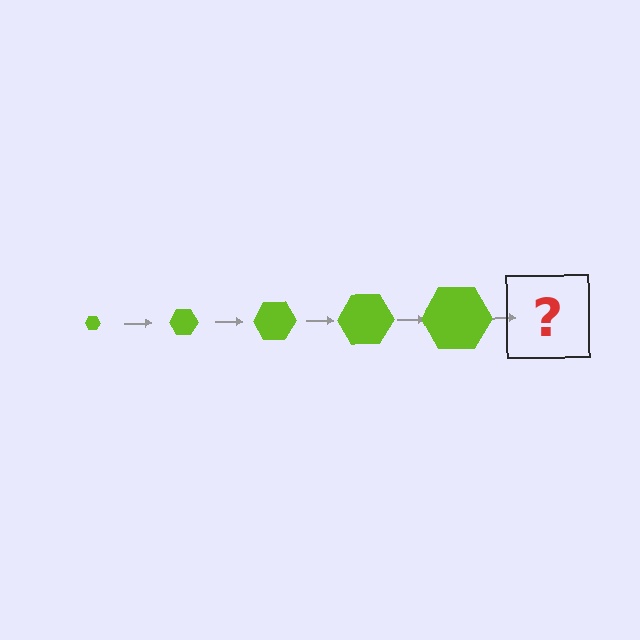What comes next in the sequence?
The next element should be a lime hexagon, larger than the previous one.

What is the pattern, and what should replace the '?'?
The pattern is that the hexagon gets progressively larger each step. The '?' should be a lime hexagon, larger than the previous one.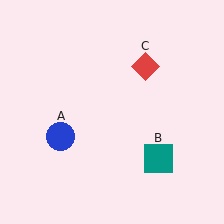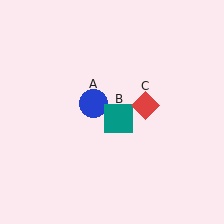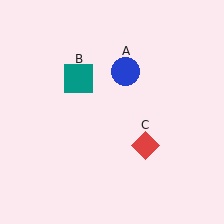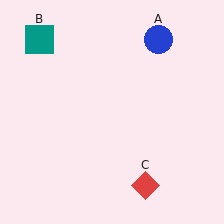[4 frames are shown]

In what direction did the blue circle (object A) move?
The blue circle (object A) moved up and to the right.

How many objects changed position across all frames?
3 objects changed position: blue circle (object A), teal square (object B), red diamond (object C).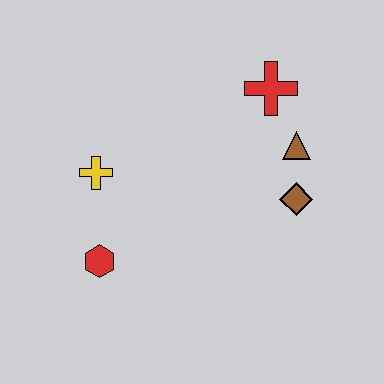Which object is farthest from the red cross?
The red hexagon is farthest from the red cross.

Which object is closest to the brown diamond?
The brown triangle is closest to the brown diamond.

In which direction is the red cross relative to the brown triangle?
The red cross is above the brown triangle.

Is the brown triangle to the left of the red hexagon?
No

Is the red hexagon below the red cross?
Yes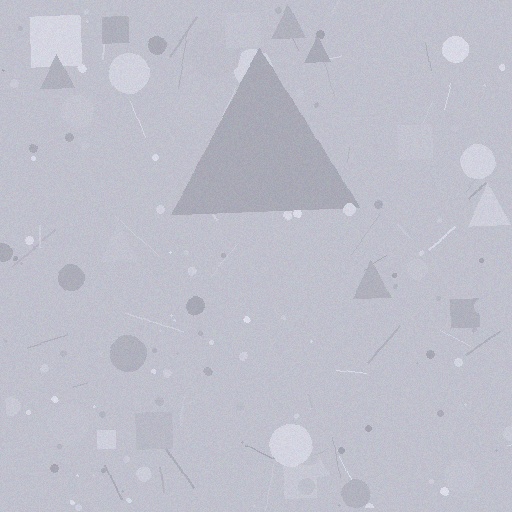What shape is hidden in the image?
A triangle is hidden in the image.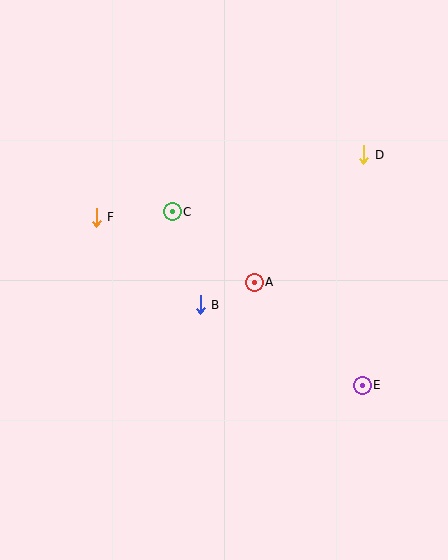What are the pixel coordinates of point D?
Point D is at (364, 155).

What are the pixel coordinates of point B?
Point B is at (200, 305).